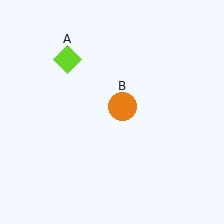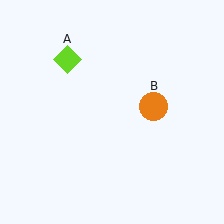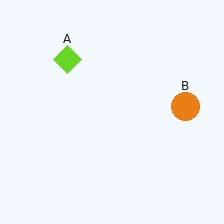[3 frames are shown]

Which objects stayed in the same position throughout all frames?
Lime diamond (object A) remained stationary.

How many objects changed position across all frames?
1 object changed position: orange circle (object B).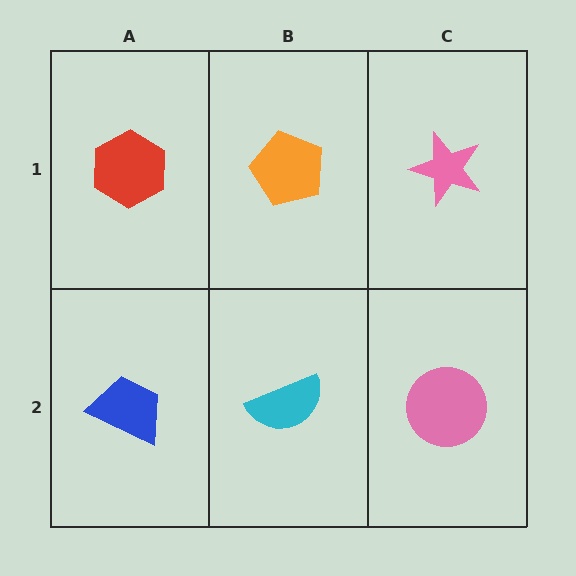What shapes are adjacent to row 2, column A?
A red hexagon (row 1, column A), a cyan semicircle (row 2, column B).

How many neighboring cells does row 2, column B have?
3.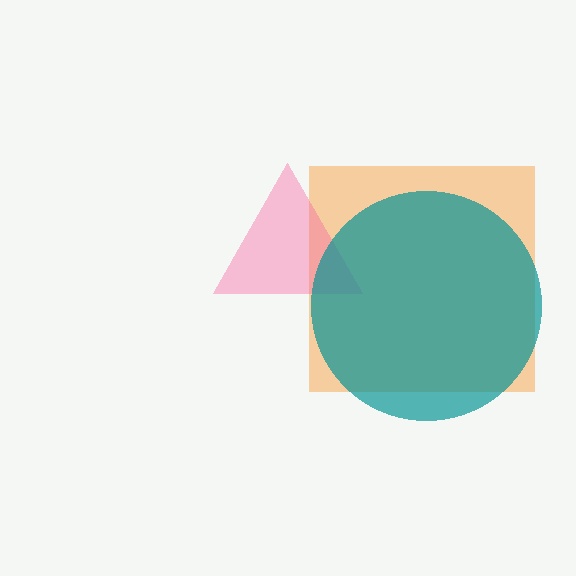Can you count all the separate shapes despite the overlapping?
Yes, there are 3 separate shapes.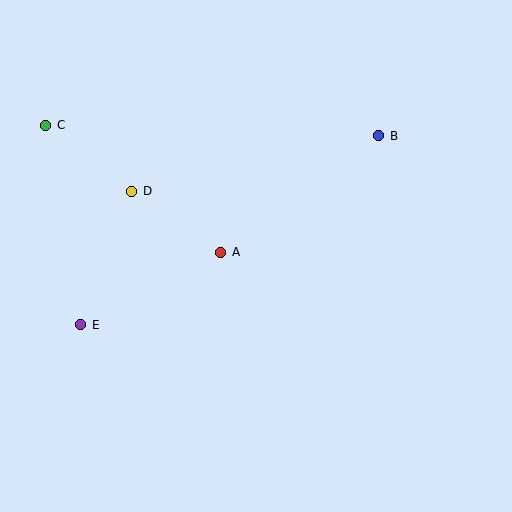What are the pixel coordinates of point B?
Point B is at (379, 136).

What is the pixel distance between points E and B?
The distance between E and B is 353 pixels.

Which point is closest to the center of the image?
Point A at (221, 252) is closest to the center.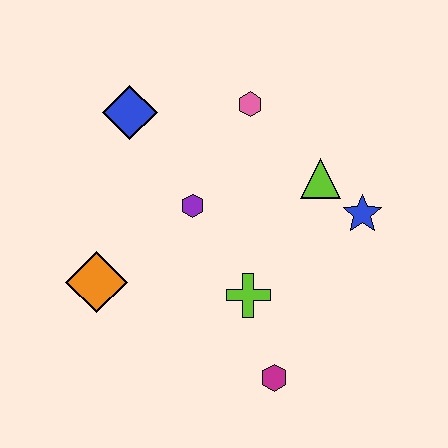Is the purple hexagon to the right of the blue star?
No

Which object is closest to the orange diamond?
The purple hexagon is closest to the orange diamond.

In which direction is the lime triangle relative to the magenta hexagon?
The lime triangle is above the magenta hexagon.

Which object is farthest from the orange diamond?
The blue star is farthest from the orange diamond.